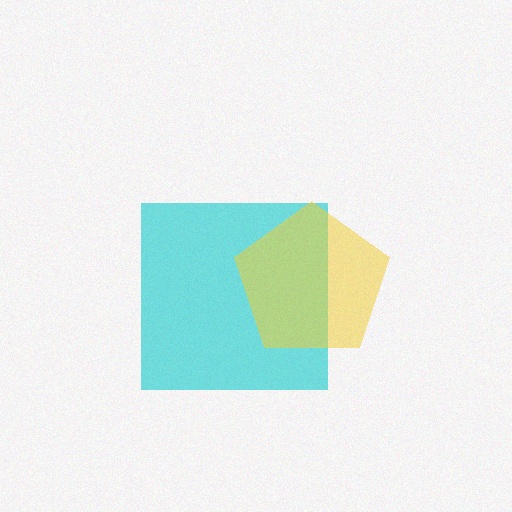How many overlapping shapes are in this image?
There are 2 overlapping shapes in the image.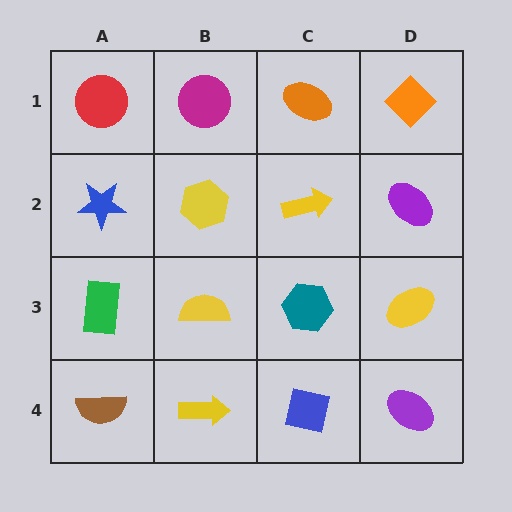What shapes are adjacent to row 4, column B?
A yellow semicircle (row 3, column B), a brown semicircle (row 4, column A), a blue square (row 4, column C).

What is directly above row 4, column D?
A yellow ellipse.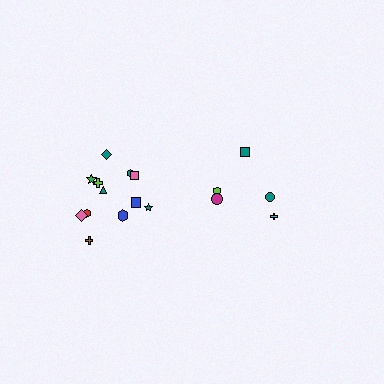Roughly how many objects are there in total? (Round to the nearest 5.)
Roughly 15 objects in total.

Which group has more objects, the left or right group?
The left group.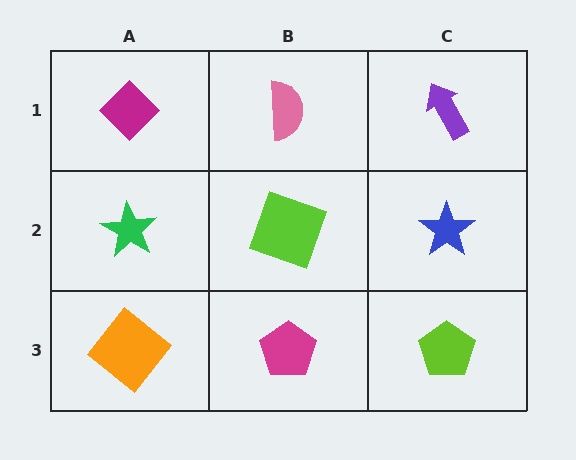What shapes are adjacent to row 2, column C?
A purple arrow (row 1, column C), a lime pentagon (row 3, column C), a lime square (row 2, column B).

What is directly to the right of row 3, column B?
A lime pentagon.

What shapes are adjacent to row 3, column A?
A green star (row 2, column A), a magenta pentagon (row 3, column B).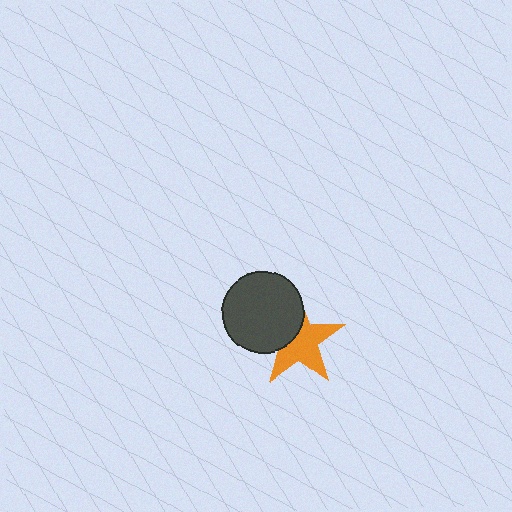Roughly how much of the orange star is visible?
About half of it is visible (roughly 63%).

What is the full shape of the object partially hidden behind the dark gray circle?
The partially hidden object is an orange star.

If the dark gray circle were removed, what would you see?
You would see the complete orange star.